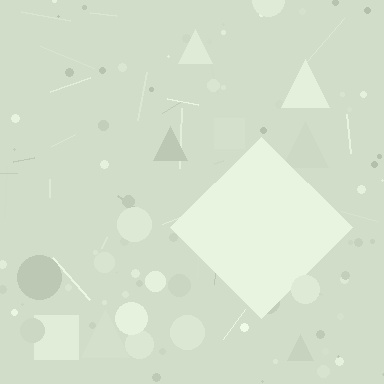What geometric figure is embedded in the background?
A diamond is embedded in the background.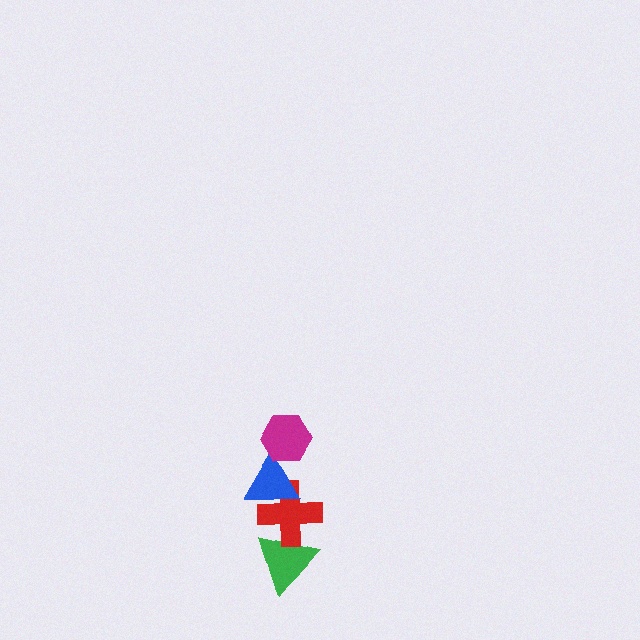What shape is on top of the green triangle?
The red cross is on top of the green triangle.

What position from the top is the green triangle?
The green triangle is 4th from the top.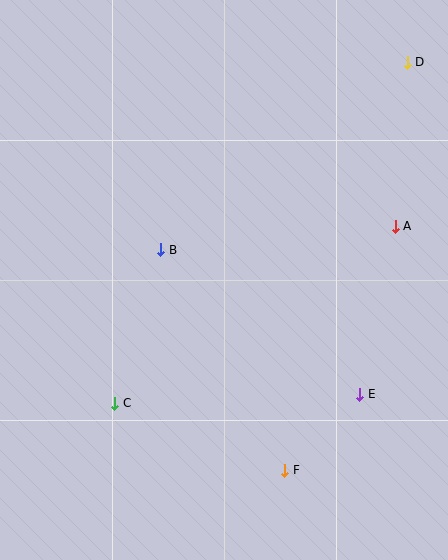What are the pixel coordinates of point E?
Point E is at (360, 394).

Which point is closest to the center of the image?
Point B at (161, 250) is closest to the center.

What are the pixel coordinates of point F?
Point F is at (285, 470).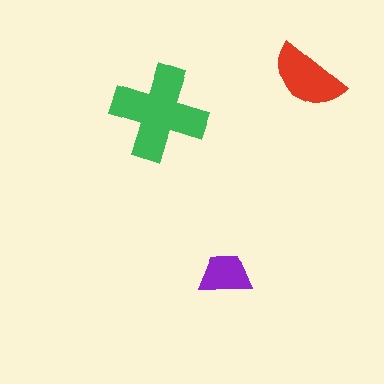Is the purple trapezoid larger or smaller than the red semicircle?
Smaller.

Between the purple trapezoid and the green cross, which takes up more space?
The green cross.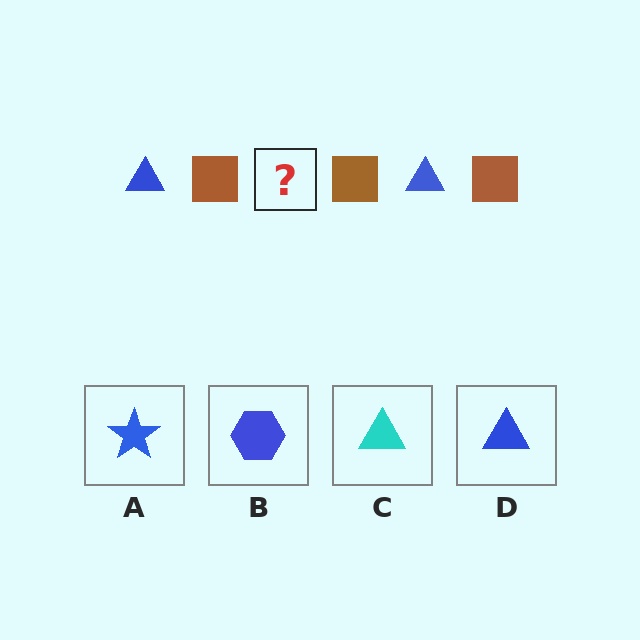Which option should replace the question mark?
Option D.